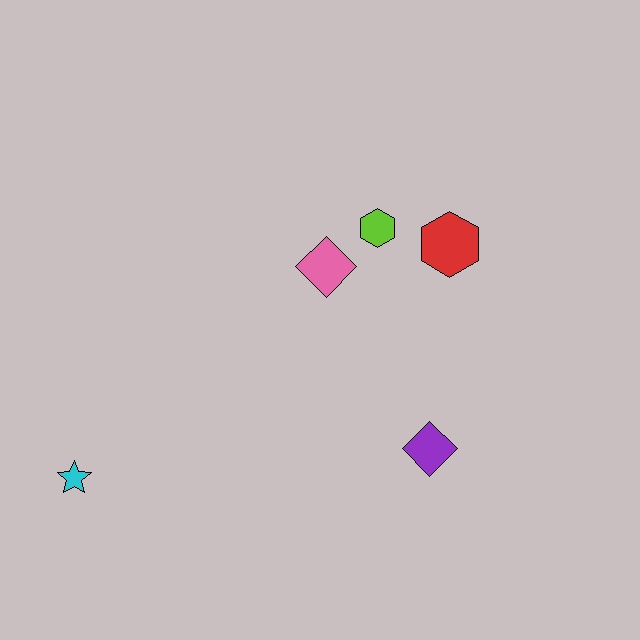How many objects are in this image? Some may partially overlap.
There are 5 objects.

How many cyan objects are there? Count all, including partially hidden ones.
There is 1 cyan object.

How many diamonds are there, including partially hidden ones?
There are 2 diamonds.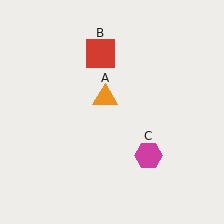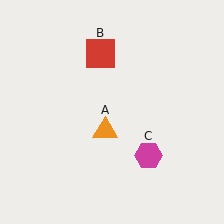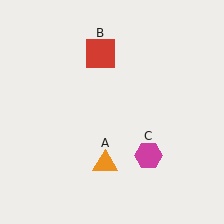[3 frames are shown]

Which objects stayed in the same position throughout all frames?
Red square (object B) and magenta hexagon (object C) remained stationary.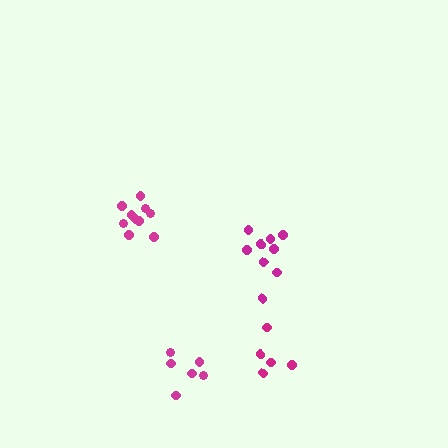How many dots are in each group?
Group 1: 9 dots, Group 2: 6 dots, Group 3: 10 dots, Group 4: 5 dots (30 total).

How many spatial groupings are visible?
There are 4 spatial groupings.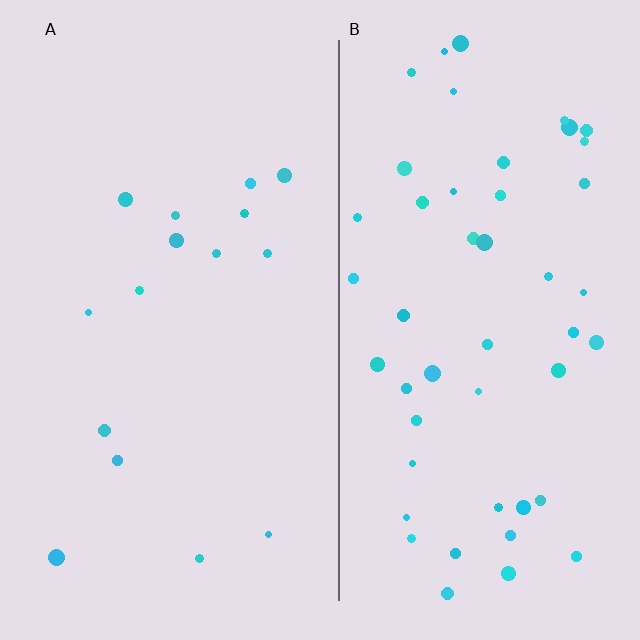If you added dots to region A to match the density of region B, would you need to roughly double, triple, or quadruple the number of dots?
Approximately triple.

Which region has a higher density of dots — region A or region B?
B (the right).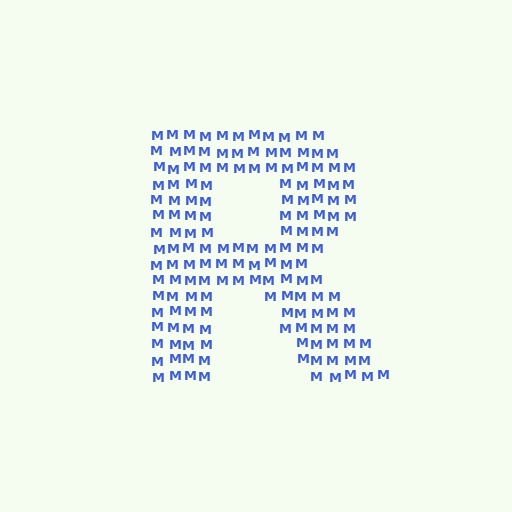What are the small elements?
The small elements are letter M's.